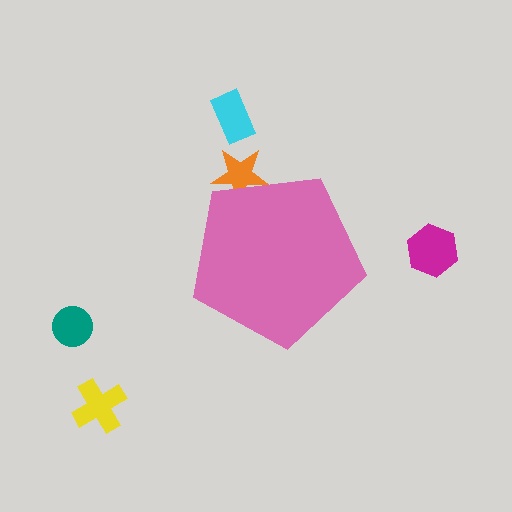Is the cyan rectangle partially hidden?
No, the cyan rectangle is fully visible.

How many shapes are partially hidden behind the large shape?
1 shape is partially hidden.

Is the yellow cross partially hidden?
No, the yellow cross is fully visible.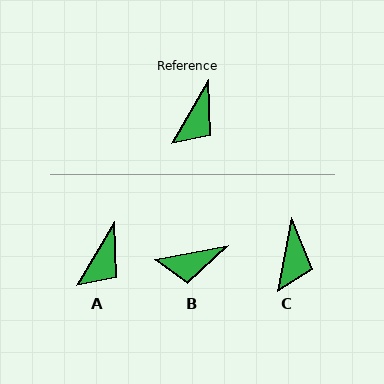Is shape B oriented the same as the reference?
No, it is off by about 48 degrees.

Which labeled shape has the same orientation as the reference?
A.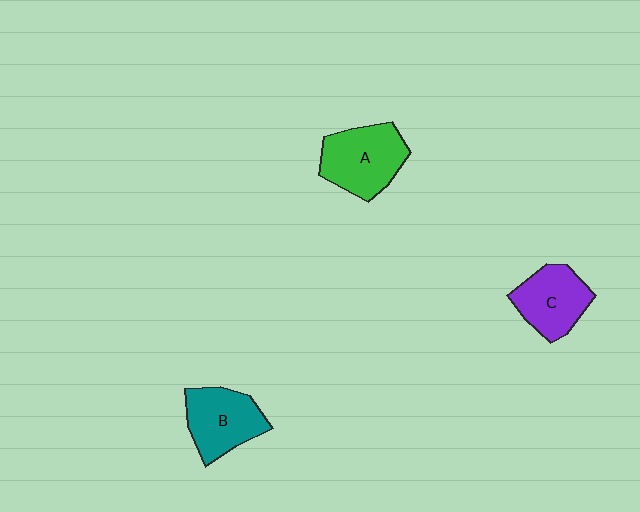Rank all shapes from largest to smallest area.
From largest to smallest: A (green), B (teal), C (purple).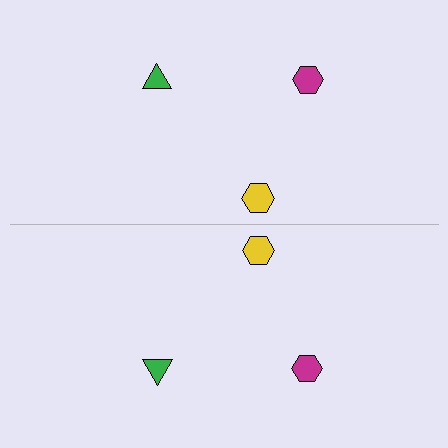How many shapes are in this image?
There are 6 shapes in this image.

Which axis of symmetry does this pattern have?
The pattern has a horizontal axis of symmetry running through the center of the image.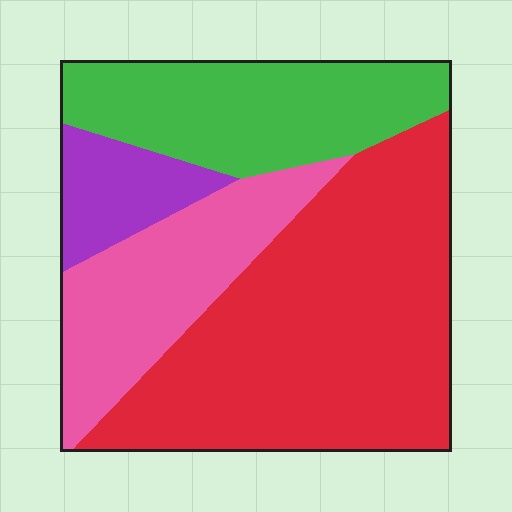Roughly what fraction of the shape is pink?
Pink takes up about one fifth (1/5) of the shape.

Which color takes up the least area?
Purple, at roughly 10%.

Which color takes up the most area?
Red, at roughly 50%.